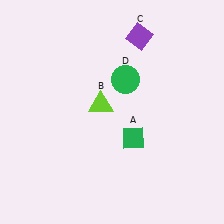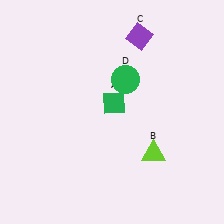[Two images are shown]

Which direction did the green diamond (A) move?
The green diamond (A) moved up.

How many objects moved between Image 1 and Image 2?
2 objects moved between the two images.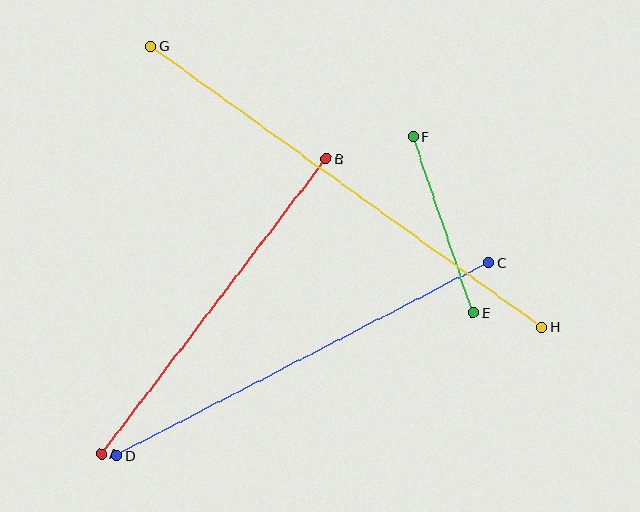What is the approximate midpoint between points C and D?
The midpoint is at approximately (303, 359) pixels.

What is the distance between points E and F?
The distance is approximately 186 pixels.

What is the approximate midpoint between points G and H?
The midpoint is at approximately (346, 186) pixels.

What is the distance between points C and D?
The distance is approximately 419 pixels.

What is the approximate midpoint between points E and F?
The midpoint is at approximately (443, 225) pixels.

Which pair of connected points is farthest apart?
Points G and H are farthest apart.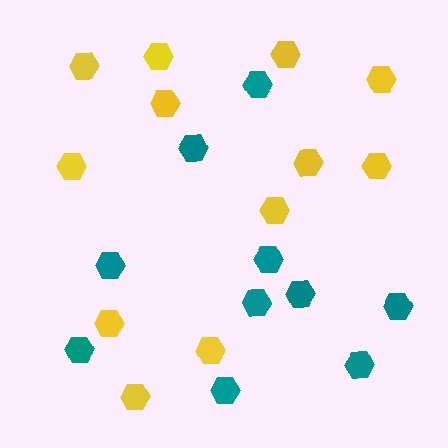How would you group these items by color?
There are 2 groups: one group of yellow hexagons (12) and one group of teal hexagons (10).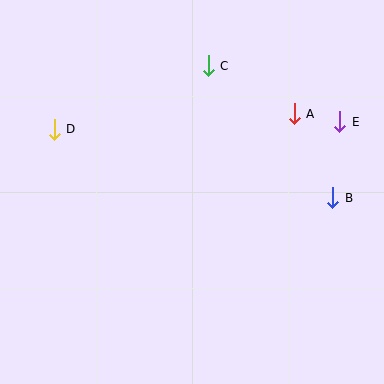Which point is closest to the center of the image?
Point C at (208, 66) is closest to the center.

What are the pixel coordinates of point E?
Point E is at (340, 122).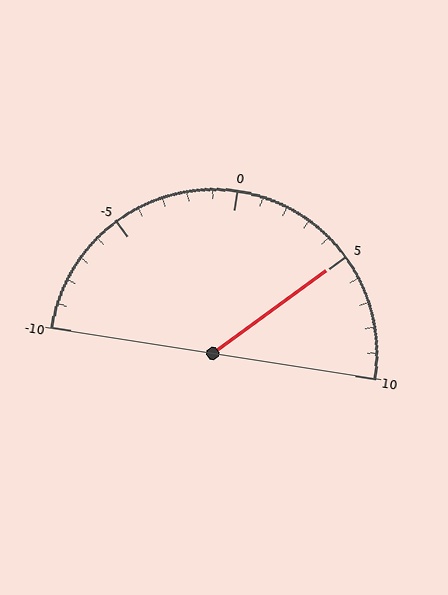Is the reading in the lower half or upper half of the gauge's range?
The reading is in the upper half of the range (-10 to 10).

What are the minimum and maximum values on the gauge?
The gauge ranges from -10 to 10.